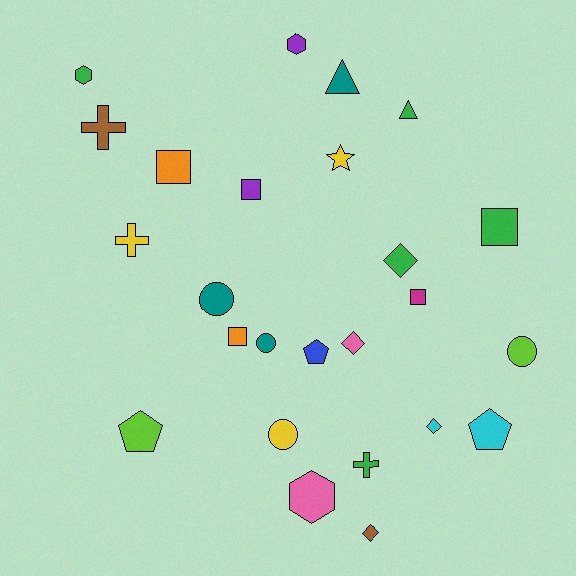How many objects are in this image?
There are 25 objects.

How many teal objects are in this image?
There are 3 teal objects.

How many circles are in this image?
There are 4 circles.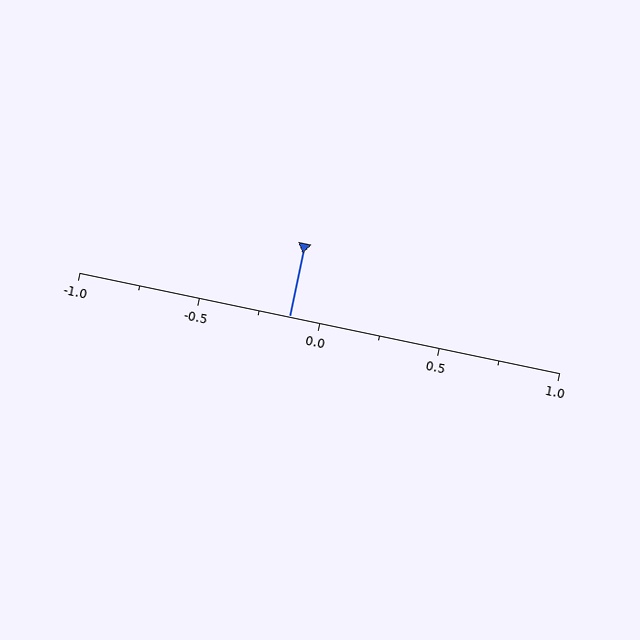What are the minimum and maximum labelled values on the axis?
The axis runs from -1.0 to 1.0.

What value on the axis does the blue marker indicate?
The marker indicates approximately -0.12.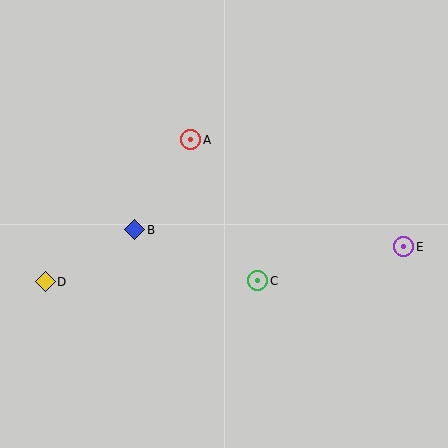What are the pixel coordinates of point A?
Point A is at (191, 140).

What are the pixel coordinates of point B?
Point B is at (135, 230).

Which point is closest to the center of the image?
Point C at (258, 281) is closest to the center.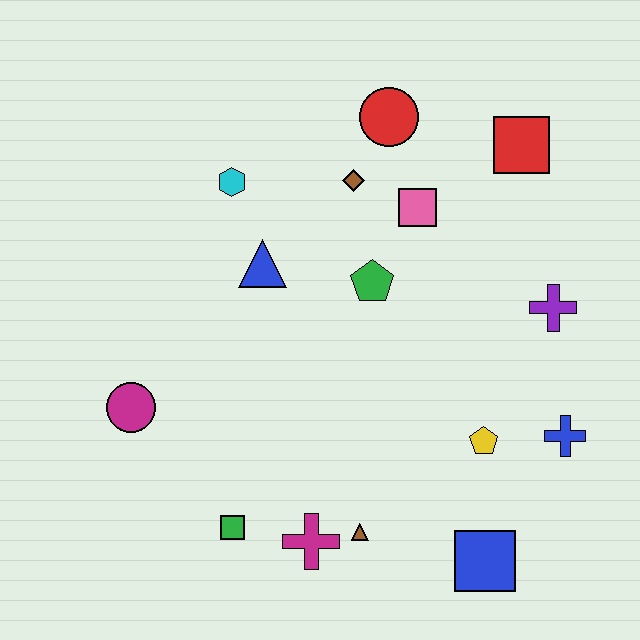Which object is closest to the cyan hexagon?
The blue triangle is closest to the cyan hexagon.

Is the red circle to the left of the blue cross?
Yes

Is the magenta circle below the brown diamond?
Yes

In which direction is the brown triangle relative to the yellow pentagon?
The brown triangle is to the left of the yellow pentagon.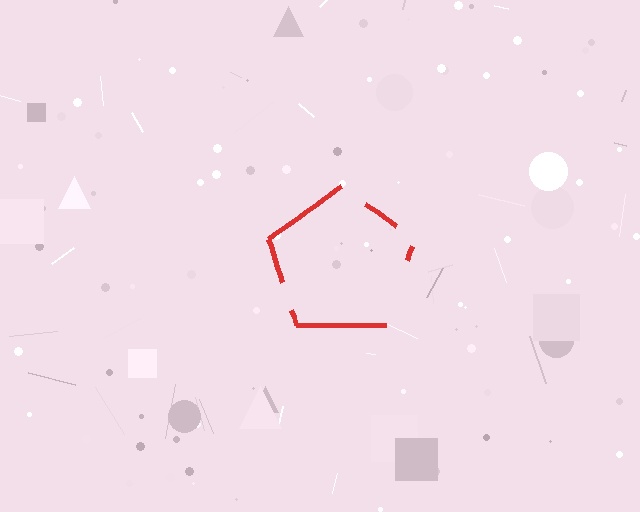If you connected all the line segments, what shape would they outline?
They would outline a pentagon.